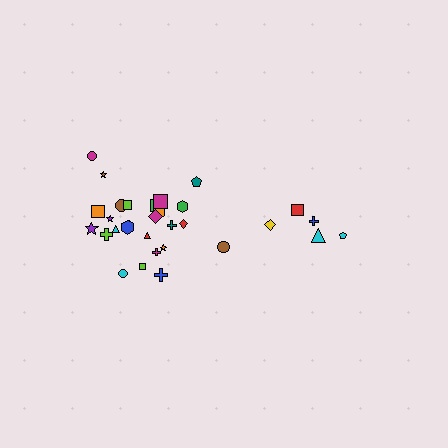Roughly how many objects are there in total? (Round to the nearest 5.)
Roughly 30 objects in total.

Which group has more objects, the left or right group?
The left group.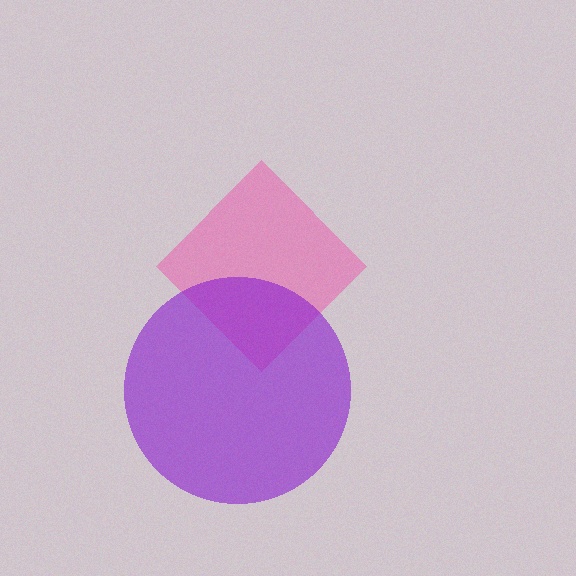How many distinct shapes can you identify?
There are 2 distinct shapes: a pink diamond, a purple circle.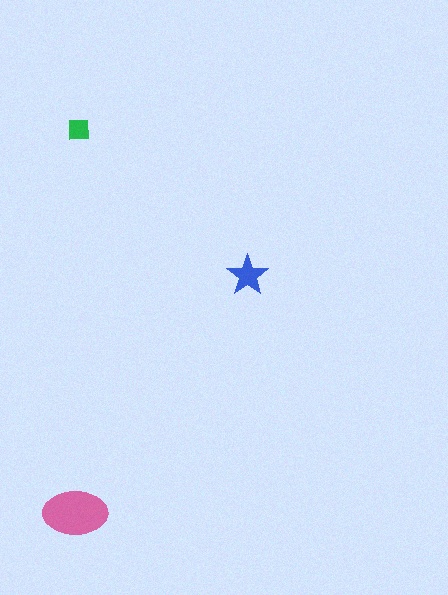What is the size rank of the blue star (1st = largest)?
2nd.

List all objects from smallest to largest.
The green square, the blue star, the pink ellipse.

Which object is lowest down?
The pink ellipse is bottommost.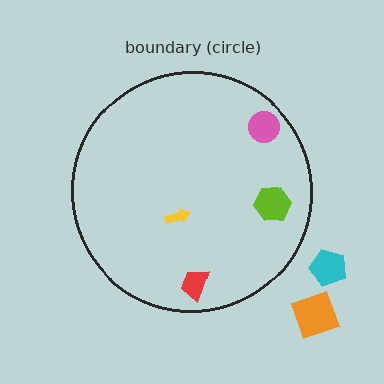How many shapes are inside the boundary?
4 inside, 2 outside.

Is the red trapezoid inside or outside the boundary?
Inside.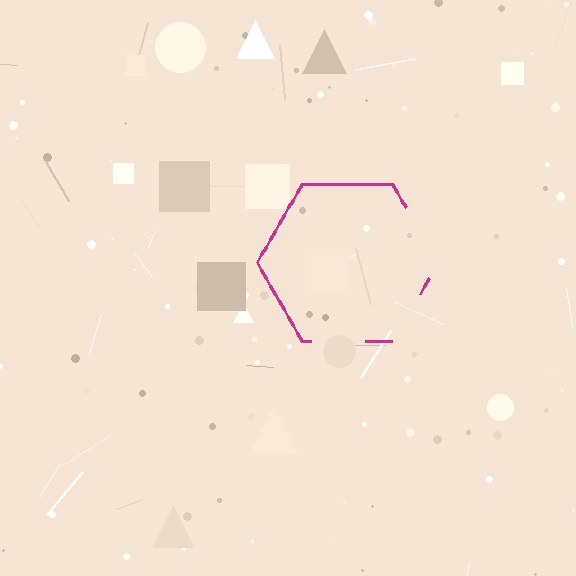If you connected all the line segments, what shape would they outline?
They would outline a hexagon.